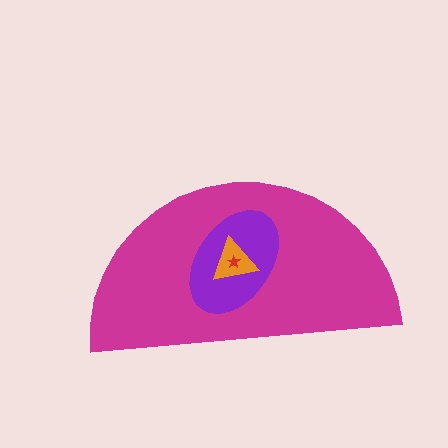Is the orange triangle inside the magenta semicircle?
Yes.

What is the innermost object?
The red star.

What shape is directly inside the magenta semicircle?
The purple ellipse.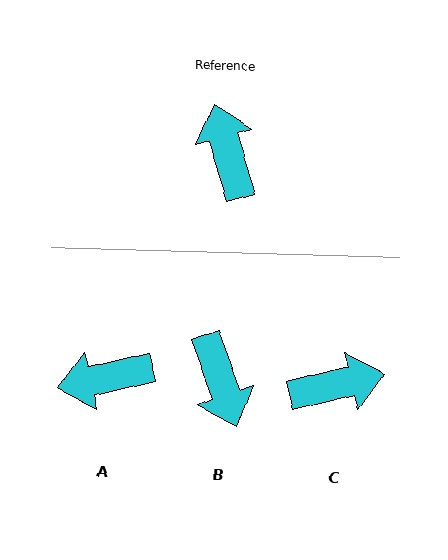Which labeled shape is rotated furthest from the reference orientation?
B, about 177 degrees away.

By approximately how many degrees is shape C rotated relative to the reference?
Approximately 93 degrees clockwise.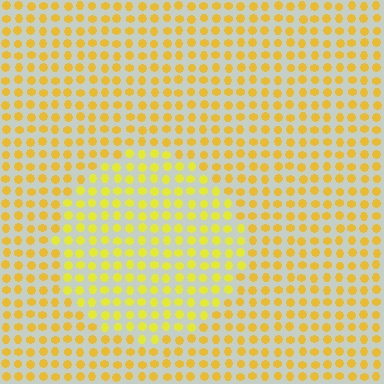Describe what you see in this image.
The image is filled with small yellow elements in a uniform arrangement. A circle-shaped region is visible where the elements are tinted to a slightly different hue, forming a subtle color boundary.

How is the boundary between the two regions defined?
The boundary is defined purely by a slight shift in hue (about 17 degrees). Spacing, size, and orientation are identical on both sides.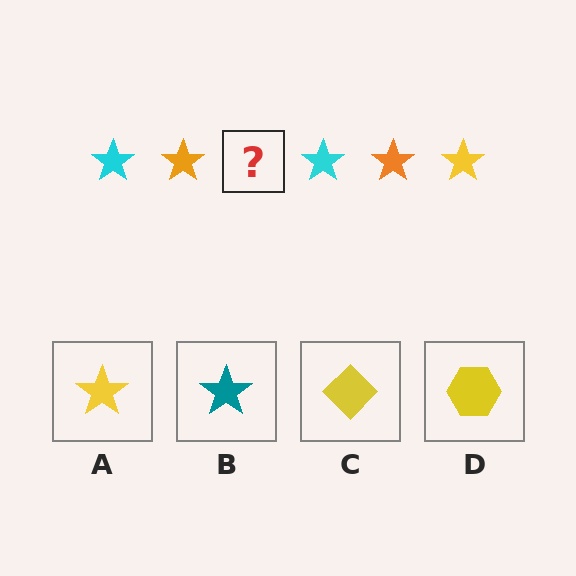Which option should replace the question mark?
Option A.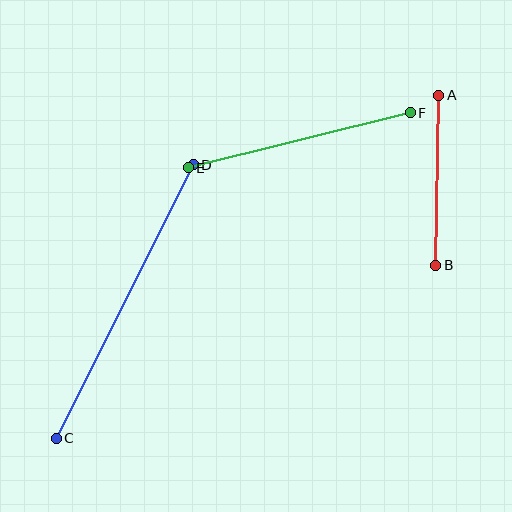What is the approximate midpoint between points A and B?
The midpoint is at approximately (437, 180) pixels.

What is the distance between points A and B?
The distance is approximately 170 pixels.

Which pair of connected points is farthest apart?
Points C and D are farthest apart.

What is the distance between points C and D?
The distance is approximately 306 pixels.